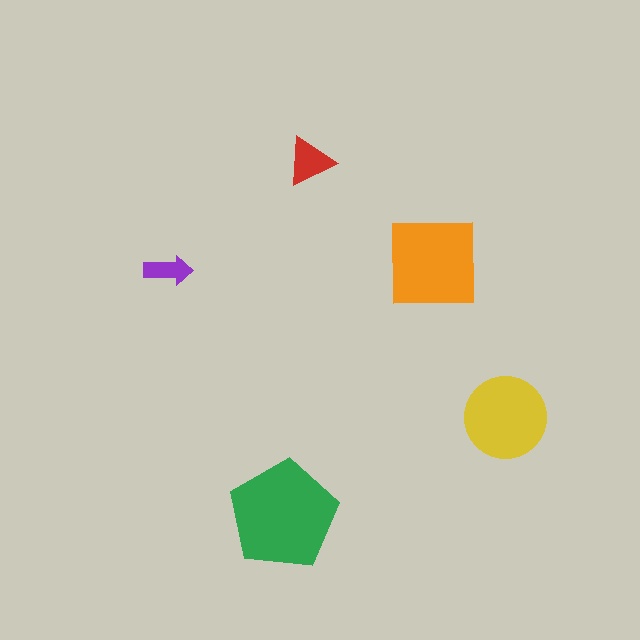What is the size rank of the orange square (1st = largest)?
2nd.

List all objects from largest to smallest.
The green pentagon, the orange square, the yellow circle, the red triangle, the purple arrow.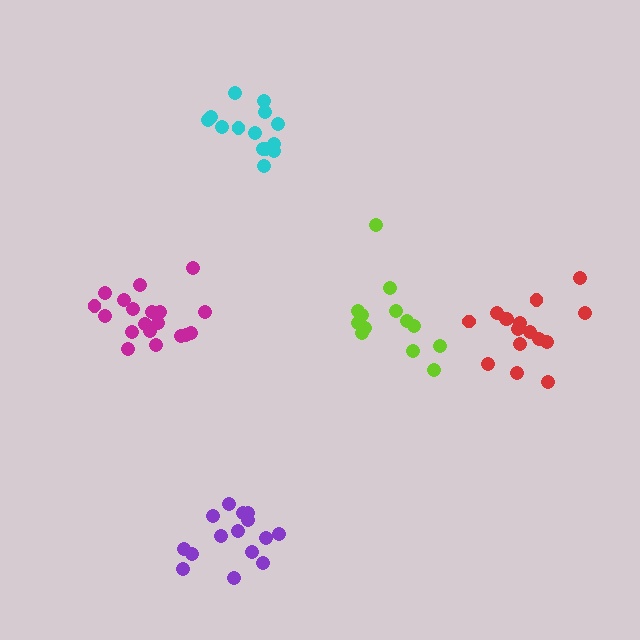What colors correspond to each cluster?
The clusters are colored: lime, cyan, magenta, purple, red.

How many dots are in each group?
Group 1: 13 dots, Group 2: 14 dots, Group 3: 19 dots, Group 4: 15 dots, Group 5: 16 dots (77 total).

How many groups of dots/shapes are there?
There are 5 groups.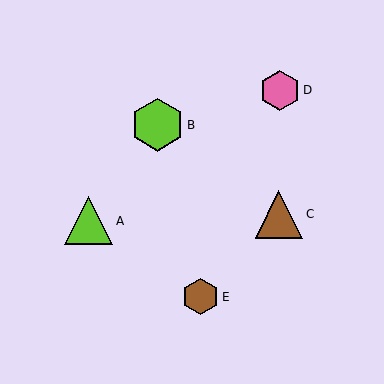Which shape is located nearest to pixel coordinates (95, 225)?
The lime triangle (labeled A) at (89, 221) is nearest to that location.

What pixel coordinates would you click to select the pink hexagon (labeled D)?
Click at (280, 90) to select the pink hexagon D.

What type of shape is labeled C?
Shape C is a brown triangle.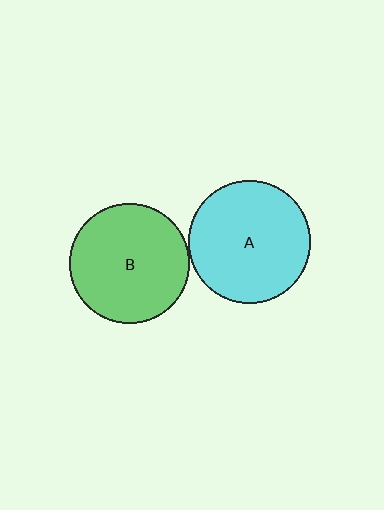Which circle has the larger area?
Circle A (cyan).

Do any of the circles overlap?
No, none of the circles overlap.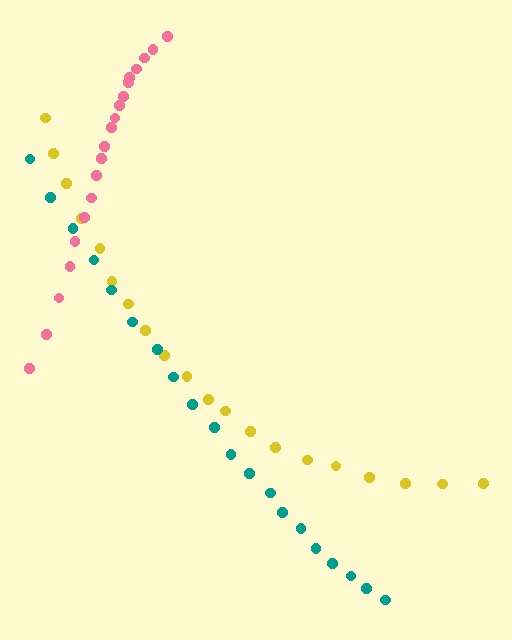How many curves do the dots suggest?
There are 3 distinct paths.